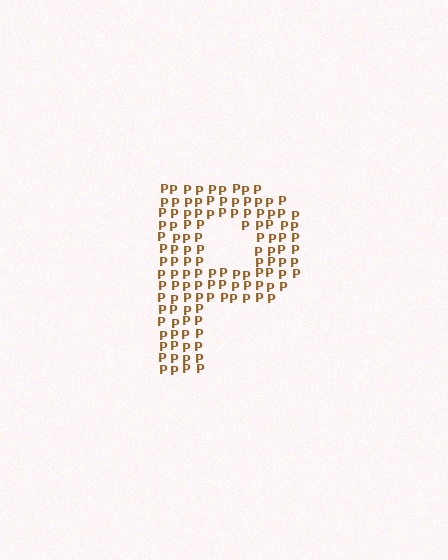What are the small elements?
The small elements are letter P's.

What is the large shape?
The large shape is the letter P.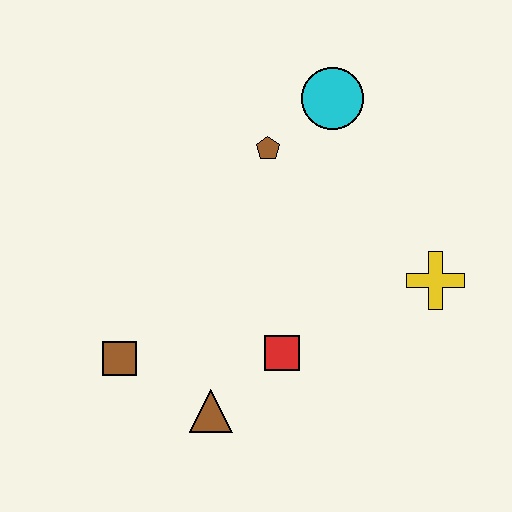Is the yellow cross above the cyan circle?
No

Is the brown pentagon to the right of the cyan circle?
No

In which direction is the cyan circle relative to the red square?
The cyan circle is above the red square.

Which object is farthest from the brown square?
The cyan circle is farthest from the brown square.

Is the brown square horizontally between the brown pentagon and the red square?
No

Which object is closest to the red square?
The brown triangle is closest to the red square.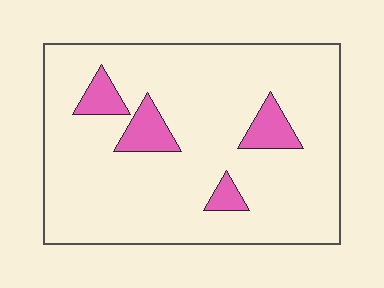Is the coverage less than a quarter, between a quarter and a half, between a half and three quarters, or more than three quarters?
Less than a quarter.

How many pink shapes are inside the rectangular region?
4.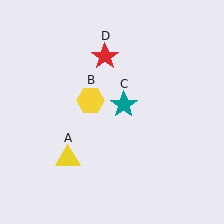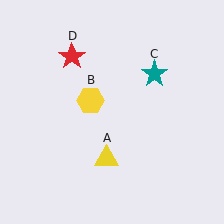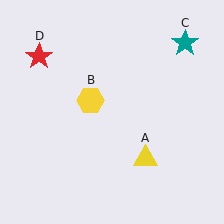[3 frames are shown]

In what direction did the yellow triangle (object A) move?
The yellow triangle (object A) moved right.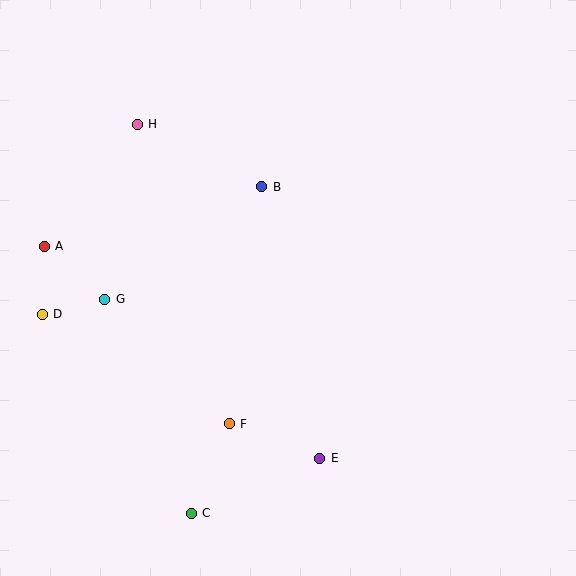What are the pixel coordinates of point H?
Point H is at (137, 124).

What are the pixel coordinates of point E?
Point E is at (320, 458).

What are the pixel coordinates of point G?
Point G is at (105, 299).